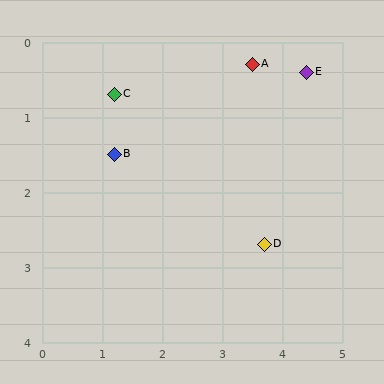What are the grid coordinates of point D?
Point D is at approximately (3.7, 2.7).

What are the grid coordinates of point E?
Point E is at approximately (4.4, 0.4).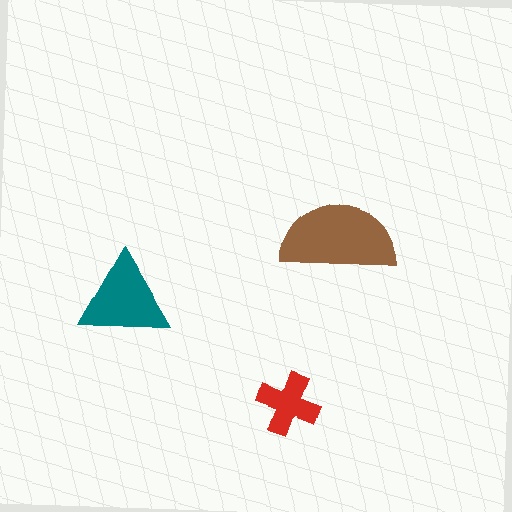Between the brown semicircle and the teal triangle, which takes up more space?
The brown semicircle.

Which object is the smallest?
The red cross.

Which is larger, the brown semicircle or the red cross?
The brown semicircle.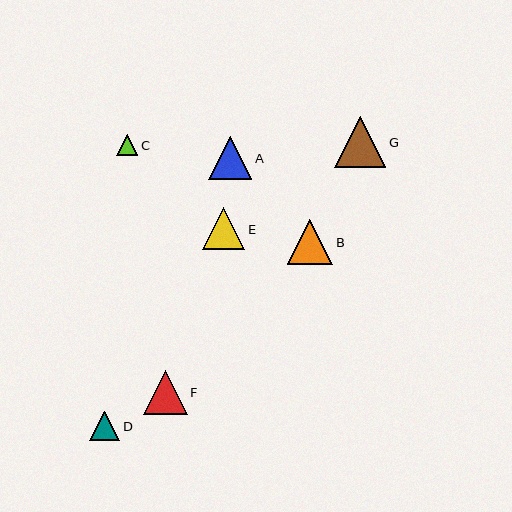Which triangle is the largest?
Triangle G is the largest with a size of approximately 51 pixels.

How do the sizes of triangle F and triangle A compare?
Triangle F and triangle A are approximately the same size.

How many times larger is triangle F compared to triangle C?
Triangle F is approximately 2.0 times the size of triangle C.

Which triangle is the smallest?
Triangle C is the smallest with a size of approximately 22 pixels.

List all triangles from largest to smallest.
From largest to smallest: G, B, F, A, E, D, C.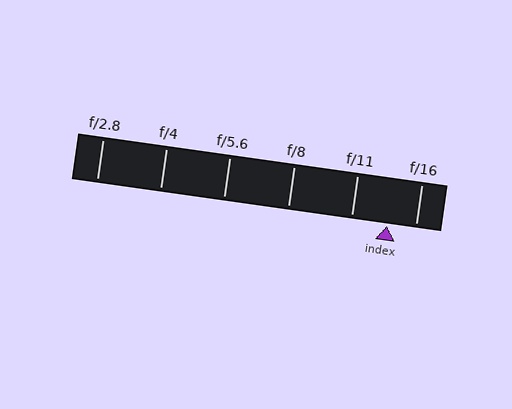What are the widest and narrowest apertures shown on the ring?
The widest aperture shown is f/2.8 and the narrowest is f/16.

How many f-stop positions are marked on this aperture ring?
There are 6 f-stop positions marked.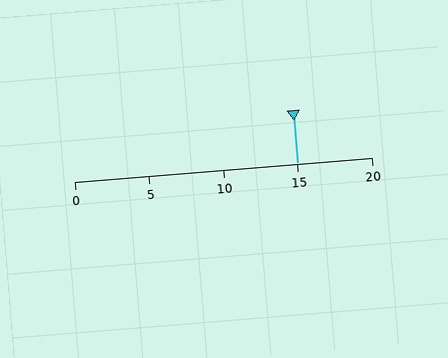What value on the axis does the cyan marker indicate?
The marker indicates approximately 15.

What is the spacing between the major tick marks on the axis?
The major ticks are spaced 5 apart.